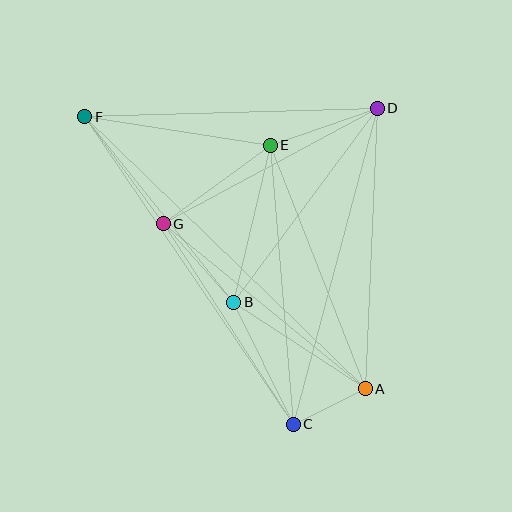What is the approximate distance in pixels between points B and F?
The distance between B and F is approximately 238 pixels.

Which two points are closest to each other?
Points A and C are closest to each other.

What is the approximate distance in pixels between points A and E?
The distance between A and E is approximately 261 pixels.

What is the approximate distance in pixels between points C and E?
The distance between C and E is approximately 280 pixels.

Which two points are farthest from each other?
Points A and F are farthest from each other.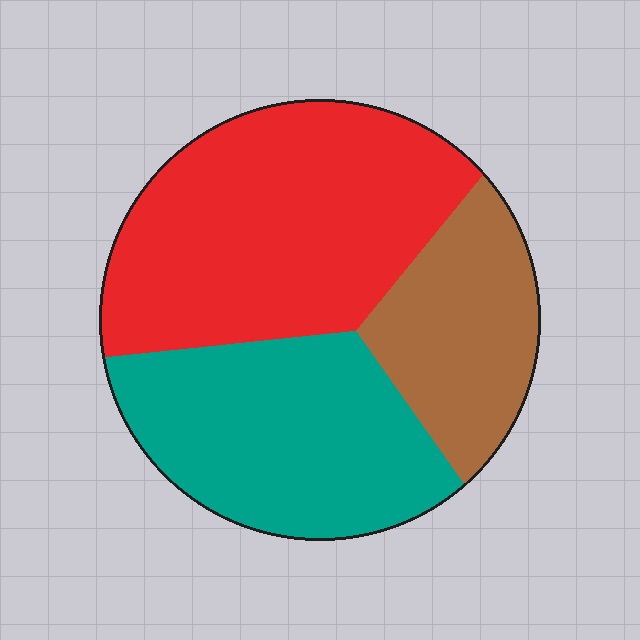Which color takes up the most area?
Red, at roughly 45%.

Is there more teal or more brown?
Teal.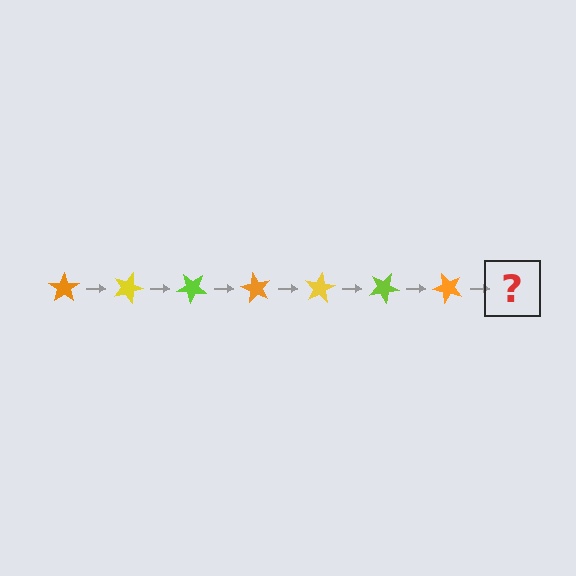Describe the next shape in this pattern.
It should be a yellow star, rotated 140 degrees from the start.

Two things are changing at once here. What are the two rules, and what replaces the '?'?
The two rules are that it rotates 20 degrees each step and the color cycles through orange, yellow, and lime. The '?' should be a yellow star, rotated 140 degrees from the start.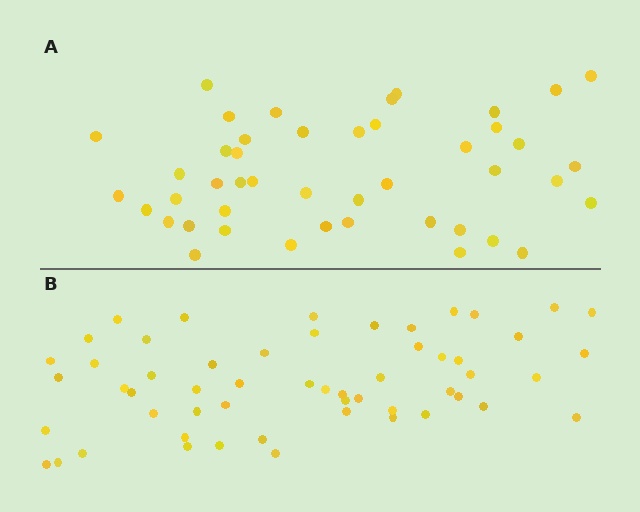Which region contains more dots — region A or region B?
Region B (the bottom region) has more dots.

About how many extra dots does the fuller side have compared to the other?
Region B has roughly 10 or so more dots than region A.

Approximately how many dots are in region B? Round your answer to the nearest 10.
About 60 dots. (The exact count is 55, which rounds to 60.)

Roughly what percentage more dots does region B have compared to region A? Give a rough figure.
About 20% more.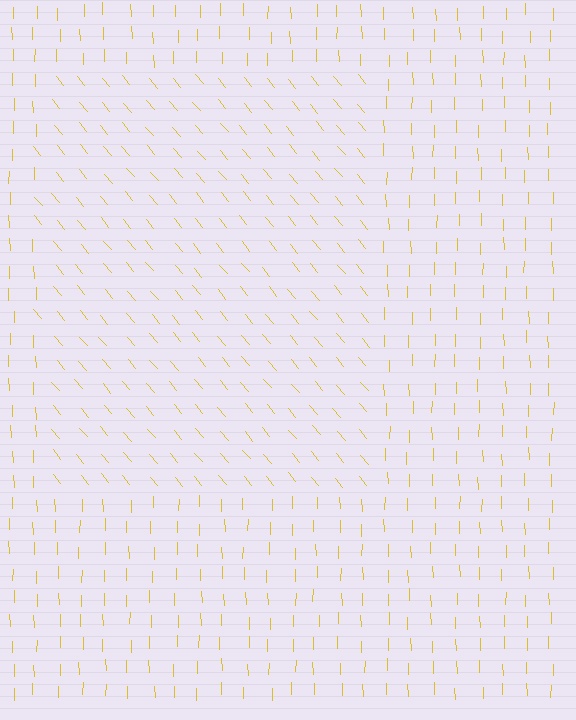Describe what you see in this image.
The image is filled with small yellow line segments. A rectangle region in the image has lines oriented differently from the surrounding lines, creating a visible texture boundary.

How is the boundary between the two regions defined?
The boundary is defined purely by a change in line orientation (approximately 39 degrees difference). All lines are the same color and thickness.